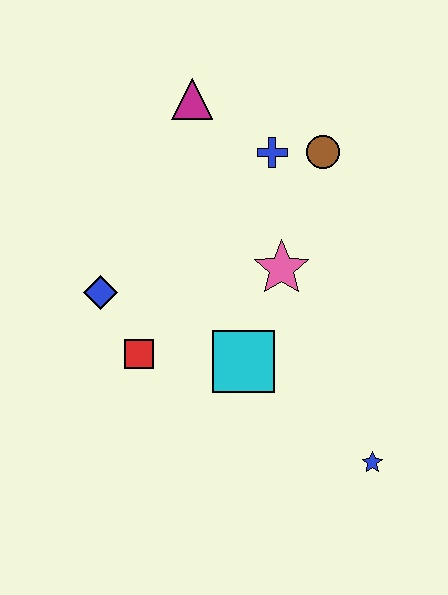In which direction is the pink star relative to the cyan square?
The pink star is above the cyan square.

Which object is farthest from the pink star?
The blue star is farthest from the pink star.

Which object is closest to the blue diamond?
The red square is closest to the blue diamond.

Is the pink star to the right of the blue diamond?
Yes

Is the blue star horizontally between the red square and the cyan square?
No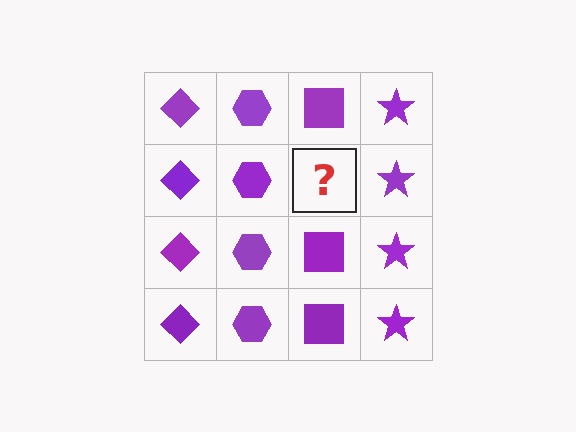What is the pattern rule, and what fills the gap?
The rule is that each column has a consistent shape. The gap should be filled with a purple square.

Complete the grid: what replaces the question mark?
The question mark should be replaced with a purple square.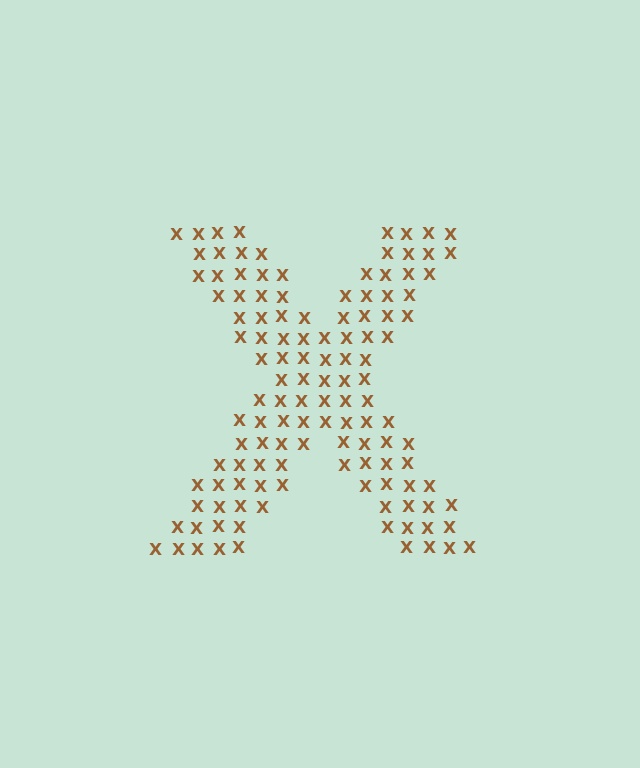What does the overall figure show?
The overall figure shows the letter X.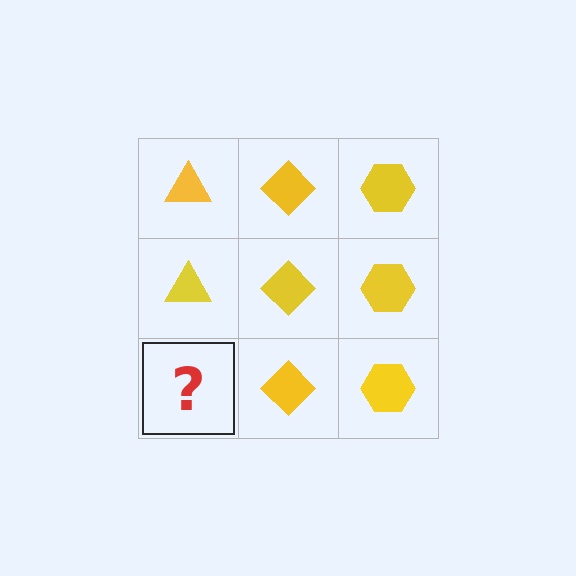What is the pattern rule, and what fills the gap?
The rule is that each column has a consistent shape. The gap should be filled with a yellow triangle.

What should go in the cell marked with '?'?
The missing cell should contain a yellow triangle.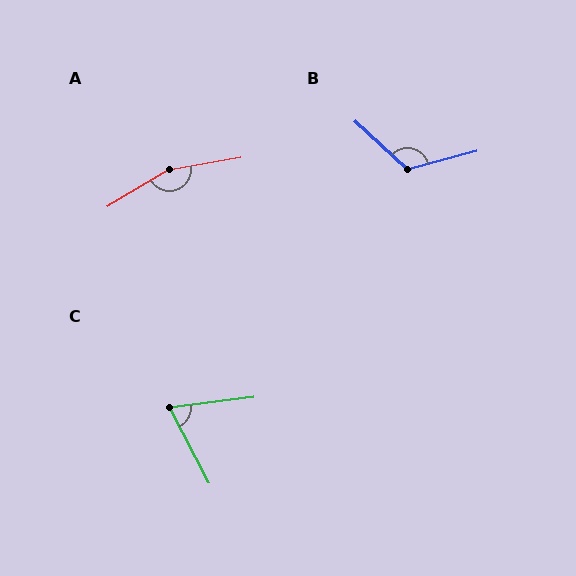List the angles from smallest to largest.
C (70°), B (122°), A (159°).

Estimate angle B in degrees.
Approximately 122 degrees.